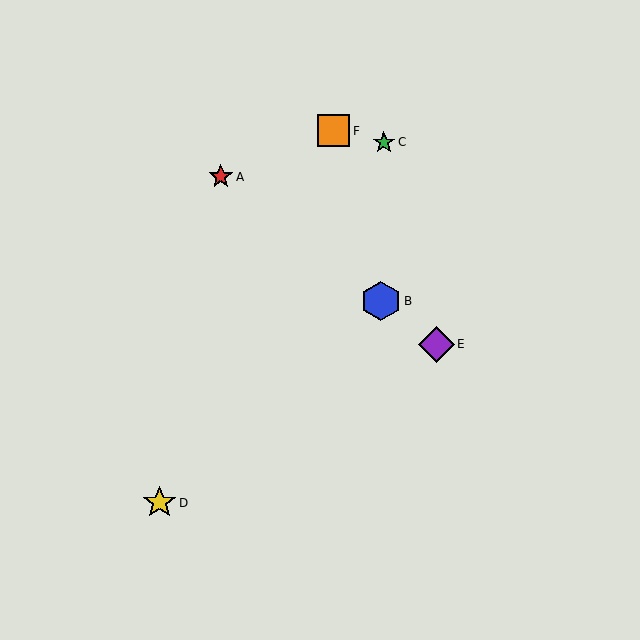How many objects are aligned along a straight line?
3 objects (A, B, E) are aligned along a straight line.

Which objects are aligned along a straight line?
Objects A, B, E are aligned along a straight line.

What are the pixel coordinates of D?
Object D is at (159, 503).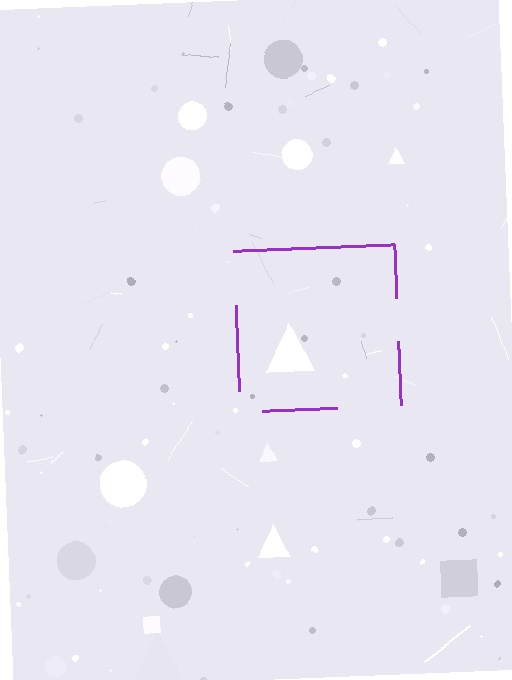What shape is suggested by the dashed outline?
The dashed outline suggests a square.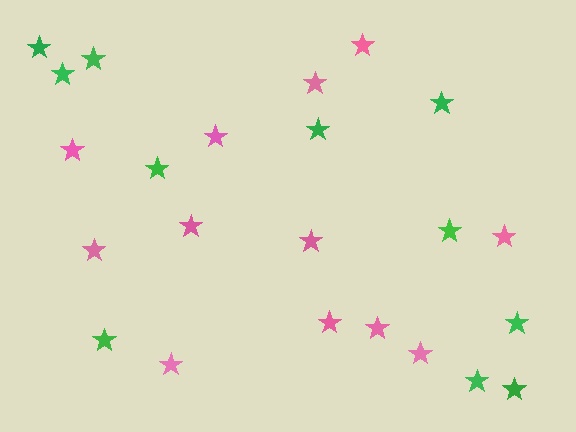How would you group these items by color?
There are 2 groups: one group of pink stars (12) and one group of green stars (11).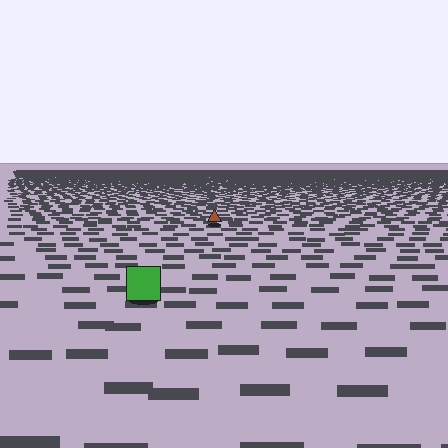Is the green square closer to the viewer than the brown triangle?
Yes. The green square is closer — you can tell from the texture gradient: the ground texture is coarser near it.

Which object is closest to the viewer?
The green square is closest. The texture marks near it are larger and more spread out.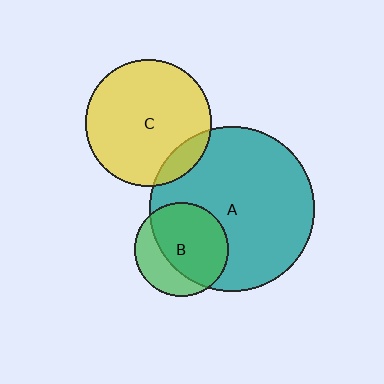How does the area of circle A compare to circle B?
Approximately 3.1 times.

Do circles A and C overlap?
Yes.